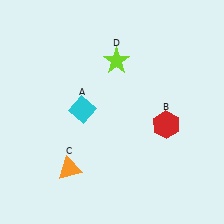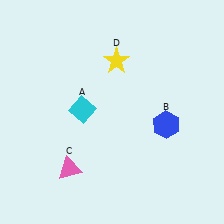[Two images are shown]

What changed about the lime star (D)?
In Image 1, D is lime. In Image 2, it changed to yellow.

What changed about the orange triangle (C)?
In Image 1, C is orange. In Image 2, it changed to pink.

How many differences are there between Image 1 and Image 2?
There are 3 differences between the two images.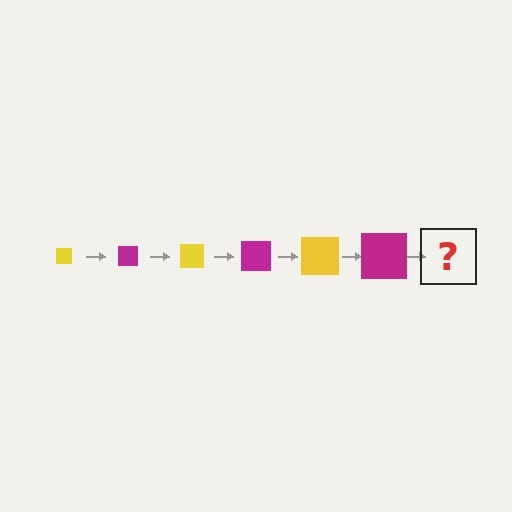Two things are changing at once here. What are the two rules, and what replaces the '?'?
The two rules are that the square grows larger each step and the color cycles through yellow and magenta. The '?' should be a yellow square, larger than the previous one.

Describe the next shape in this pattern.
It should be a yellow square, larger than the previous one.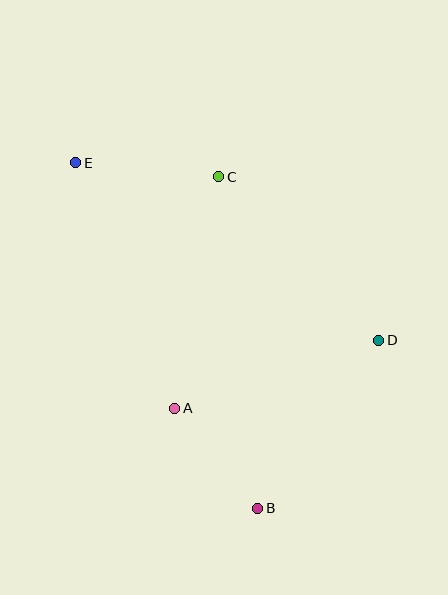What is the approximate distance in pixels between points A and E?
The distance between A and E is approximately 265 pixels.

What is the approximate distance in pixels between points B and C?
The distance between B and C is approximately 334 pixels.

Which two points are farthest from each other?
Points B and E are farthest from each other.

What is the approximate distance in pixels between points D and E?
The distance between D and E is approximately 351 pixels.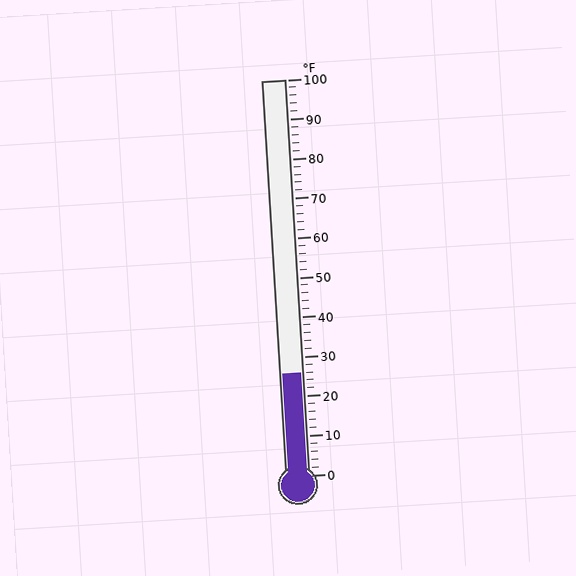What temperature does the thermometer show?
The thermometer shows approximately 26°F.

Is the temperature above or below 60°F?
The temperature is below 60°F.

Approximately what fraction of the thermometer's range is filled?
The thermometer is filled to approximately 25% of its range.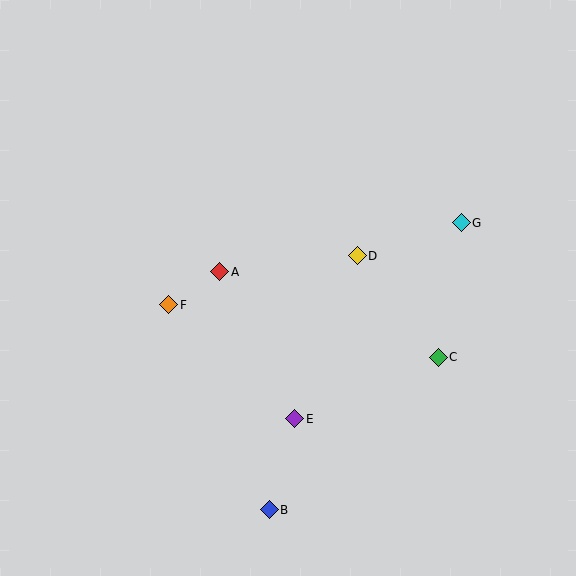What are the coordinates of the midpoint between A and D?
The midpoint between A and D is at (289, 264).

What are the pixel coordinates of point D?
Point D is at (357, 256).